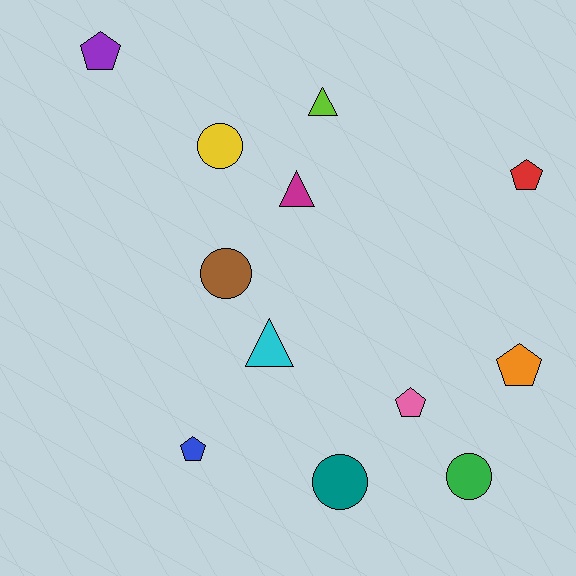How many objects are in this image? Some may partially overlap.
There are 12 objects.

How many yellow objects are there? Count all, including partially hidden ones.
There is 1 yellow object.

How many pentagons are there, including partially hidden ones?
There are 5 pentagons.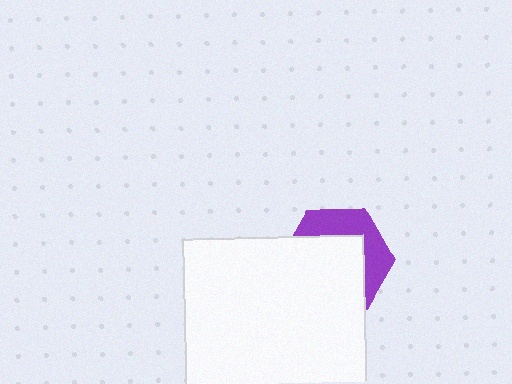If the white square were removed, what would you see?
You would see the complete purple hexagon.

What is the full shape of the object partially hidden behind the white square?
The partially hidden object is a purple hexagon.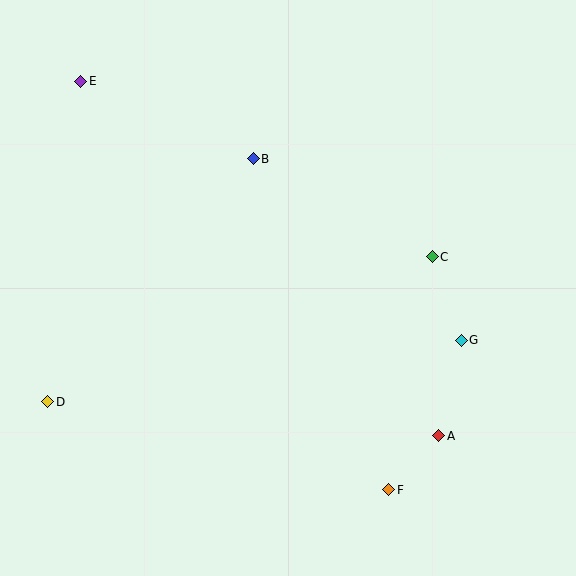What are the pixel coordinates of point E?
Point E is at (81, 81).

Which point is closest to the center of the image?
Point B at (253, 159) is closest to the center.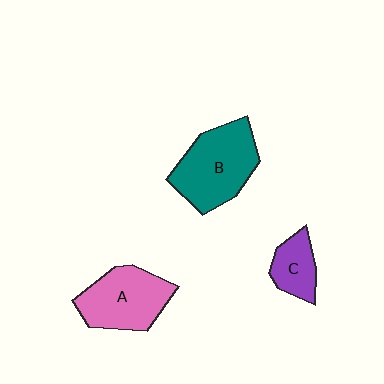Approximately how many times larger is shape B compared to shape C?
Approximately 2.2 times.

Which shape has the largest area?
Shape B (teal).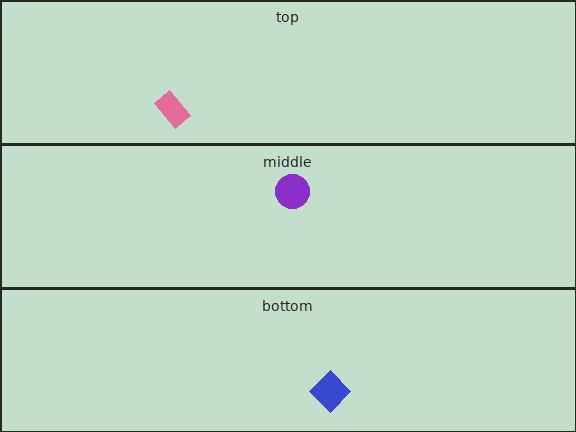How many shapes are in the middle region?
1.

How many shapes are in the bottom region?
1.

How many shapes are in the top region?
1.